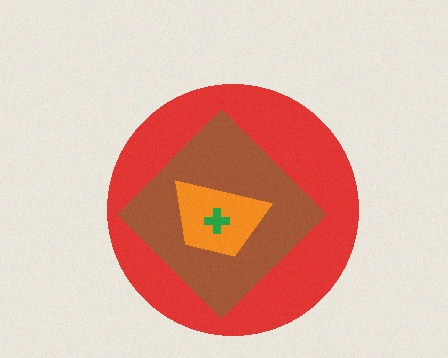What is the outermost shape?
The red circle.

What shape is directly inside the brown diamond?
The orange trapezoid.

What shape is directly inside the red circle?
The brown diamond.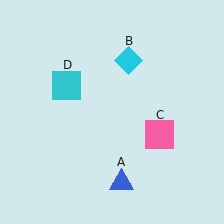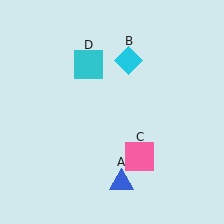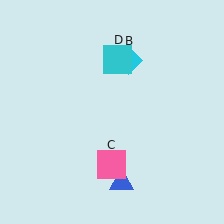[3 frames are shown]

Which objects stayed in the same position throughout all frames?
Blue triangle (object A) and cyan diamond (object B) remained stationary.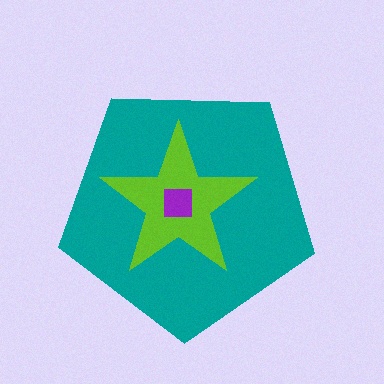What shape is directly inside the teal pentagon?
The lime star.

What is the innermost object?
The purple square.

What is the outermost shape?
The teal pentagon.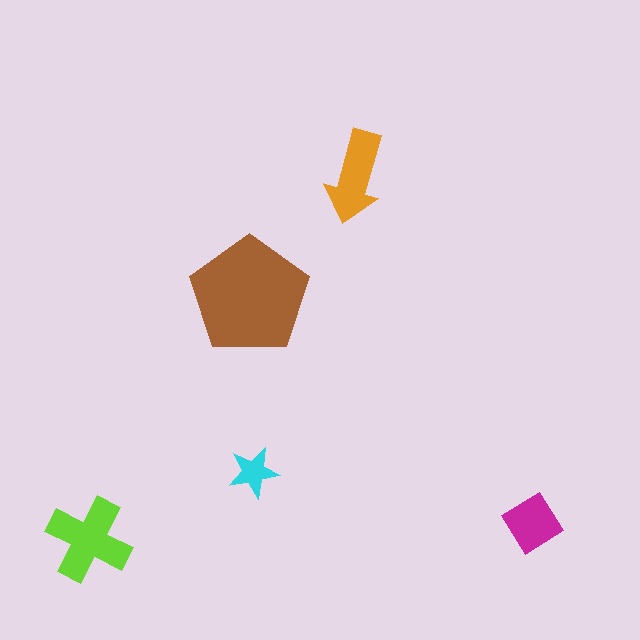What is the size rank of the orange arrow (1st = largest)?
3rd.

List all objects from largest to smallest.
The brown pentagon, the lime cross, the orange arrow, the magenta diamond, the cyan star.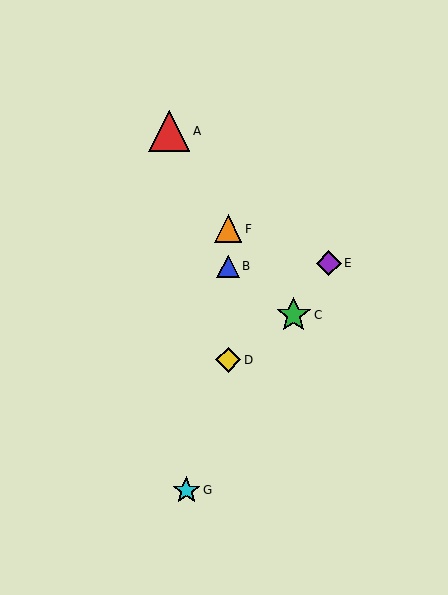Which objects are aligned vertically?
Objects B, D, F are aligned vertically.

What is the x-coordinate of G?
Object G is at x≈186.